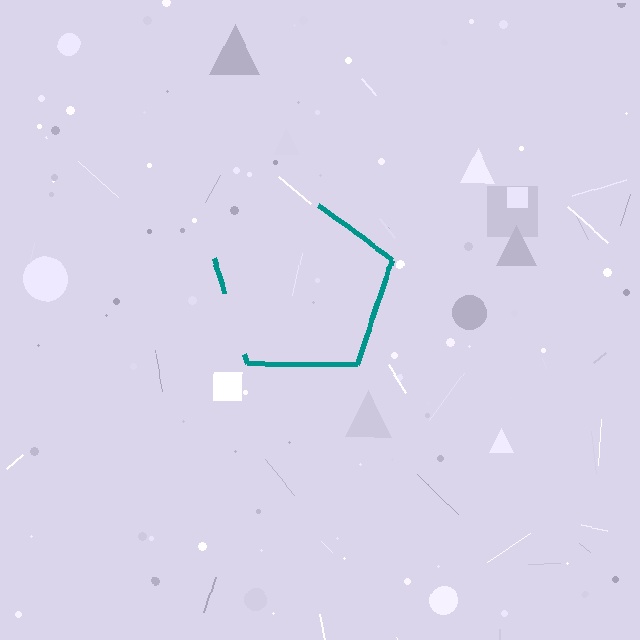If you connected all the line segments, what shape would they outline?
They would outline a pentagon.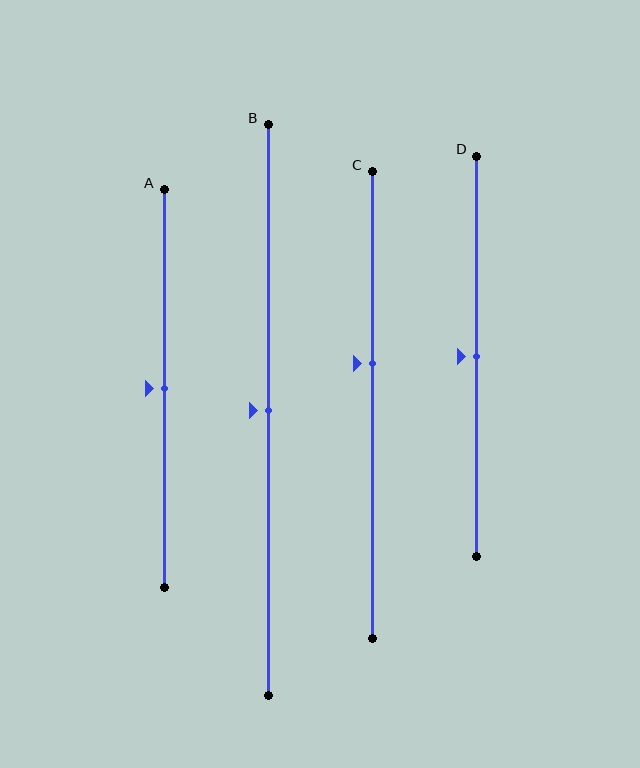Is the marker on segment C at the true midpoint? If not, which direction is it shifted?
No, the marker on segment C is shifted upward by about 9% of the segment length.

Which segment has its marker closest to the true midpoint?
Segment A has its marker closest to the true midpoint.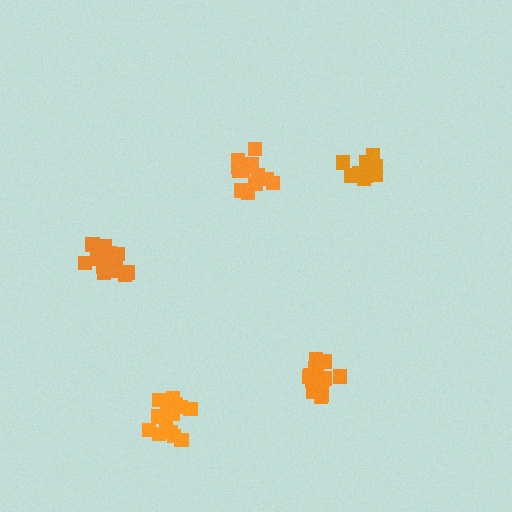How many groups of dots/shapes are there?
There are 5 groups.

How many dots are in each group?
Group 1: 10 dots, Group 2: 15 dots, Group 3: 14 dots, Group 4: 16 dots, Group 5: 13 dots (68 total).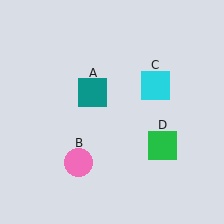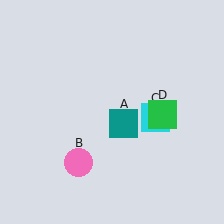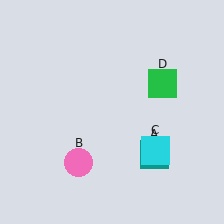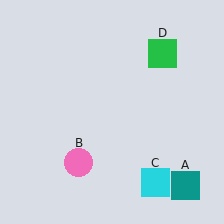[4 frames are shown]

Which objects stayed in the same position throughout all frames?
Pink circle (object B) remained stationary.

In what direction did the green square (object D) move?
The green square (object D) moved up.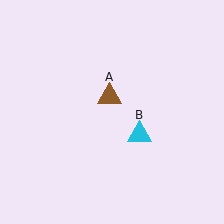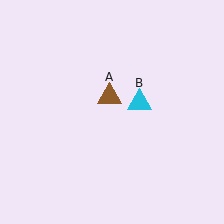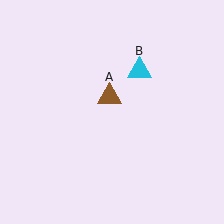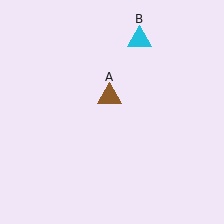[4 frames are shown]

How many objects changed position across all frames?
1 object changed position: cyan triangle (object B).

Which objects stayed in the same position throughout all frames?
Brown triangle (object A) remained stationary.